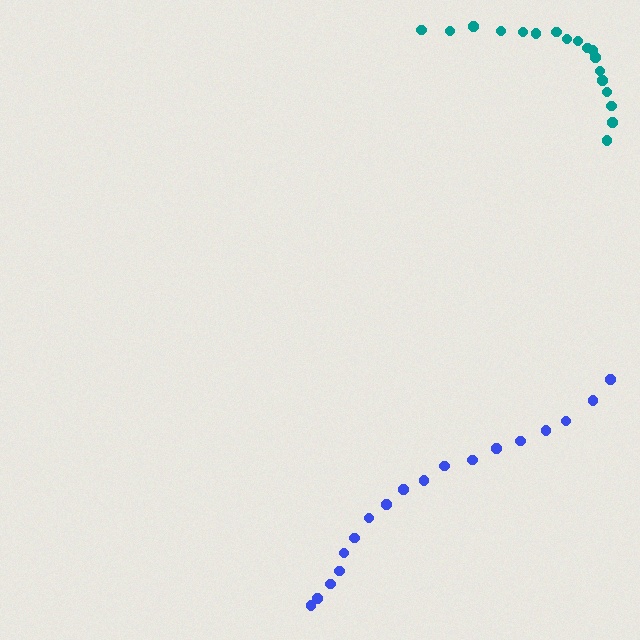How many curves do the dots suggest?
There are 2 distinct paths.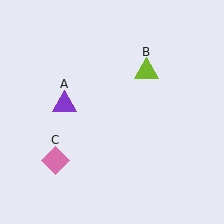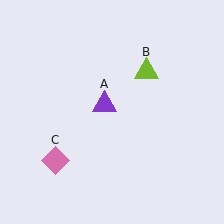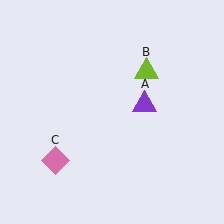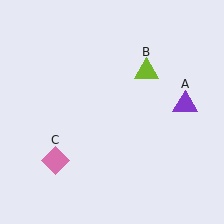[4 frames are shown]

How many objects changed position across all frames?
1 object changed position: purple triangle (object A).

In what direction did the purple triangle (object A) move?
The purple triangle (object A) moved right.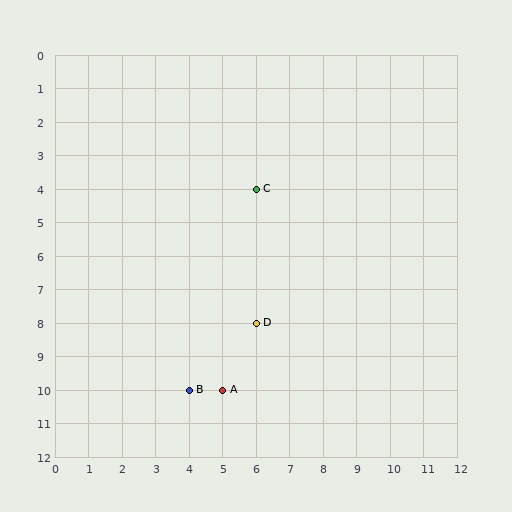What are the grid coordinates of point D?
Point D is at grid coordinates (6, 8).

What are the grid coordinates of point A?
Point A is at grid coordinates (5, 10).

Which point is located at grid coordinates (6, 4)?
Point C is at (6, 4).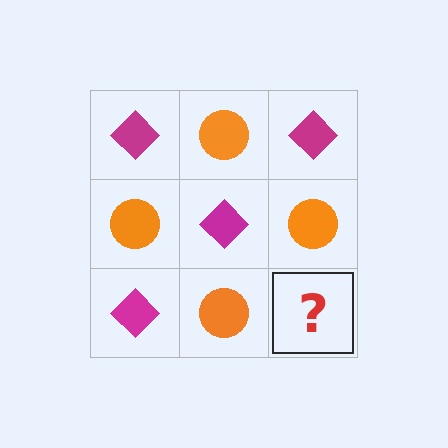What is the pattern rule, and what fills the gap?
The rule is that it alternates magenta diamond and orange circle in a checkerboard pattern. The gap should be filled with a magenta diamond.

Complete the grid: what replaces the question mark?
The question mark should be replaced with a magenta diamond.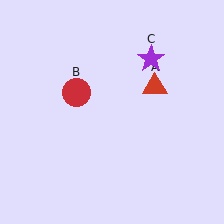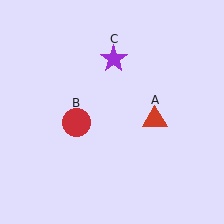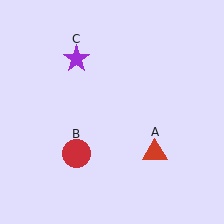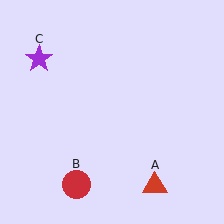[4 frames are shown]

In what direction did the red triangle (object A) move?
The red triangle (object A) moved down.